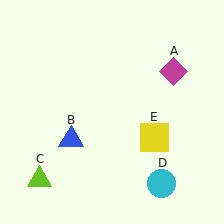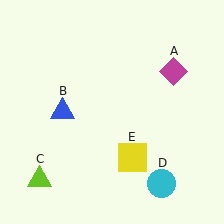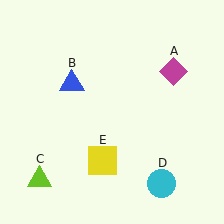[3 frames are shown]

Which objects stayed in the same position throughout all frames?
Magenta diamond (object A) and lime triangle (object C) and cyan circle (object D) remained stationary.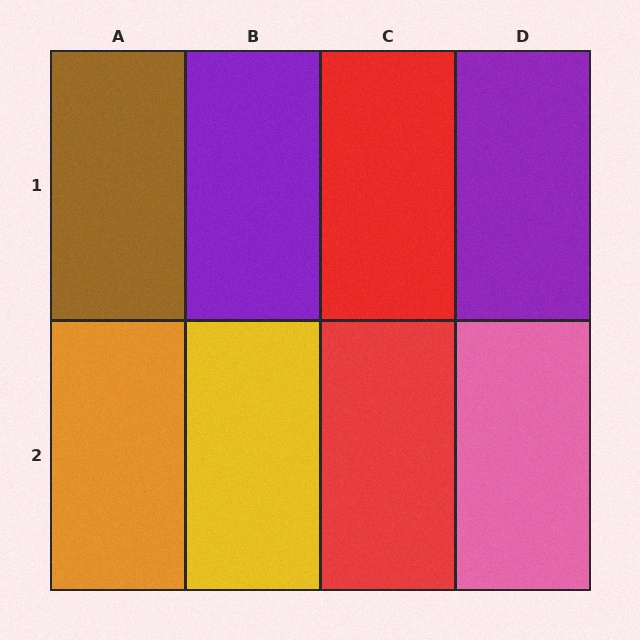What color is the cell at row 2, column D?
Pink.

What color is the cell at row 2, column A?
Orange.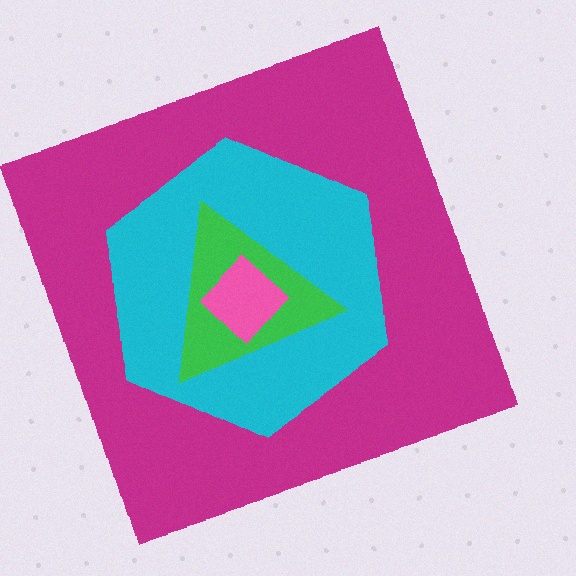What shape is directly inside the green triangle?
The pink diamond.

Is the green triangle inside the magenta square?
Yes.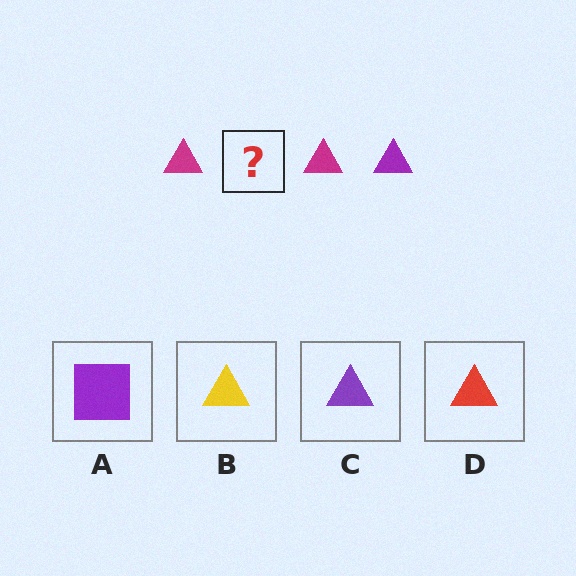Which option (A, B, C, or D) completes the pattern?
C.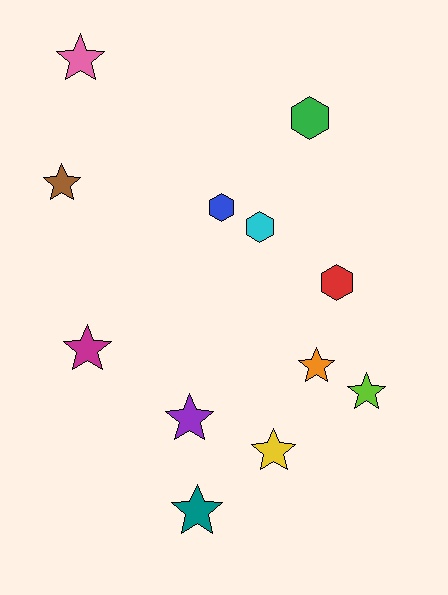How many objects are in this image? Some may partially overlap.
There are 12 objects.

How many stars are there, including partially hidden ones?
There are 8 stars.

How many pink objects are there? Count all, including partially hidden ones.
There is 1 pink object.